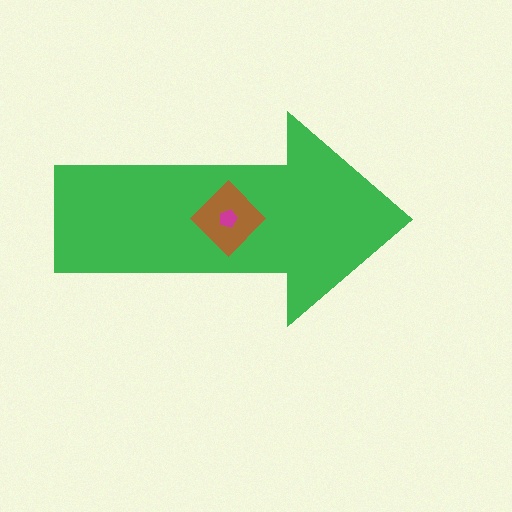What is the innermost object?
The magenta pentagon.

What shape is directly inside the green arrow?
The brown diamond.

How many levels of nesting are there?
3.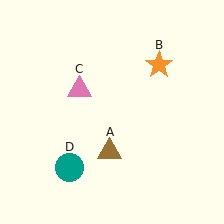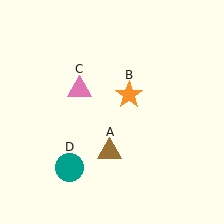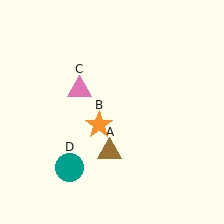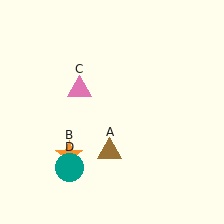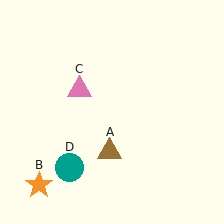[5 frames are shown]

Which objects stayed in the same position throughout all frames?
Brown triangle (object A) and pink triangle (object C) and teal circle (object D) remained stationary.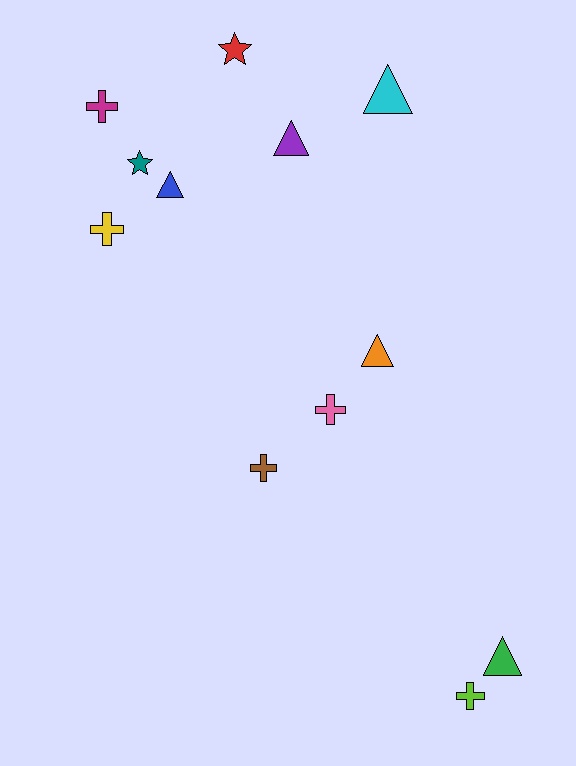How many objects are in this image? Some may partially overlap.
There are 12 objects.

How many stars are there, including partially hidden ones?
There are 2 stars.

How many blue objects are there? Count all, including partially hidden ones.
There is 1 blue object.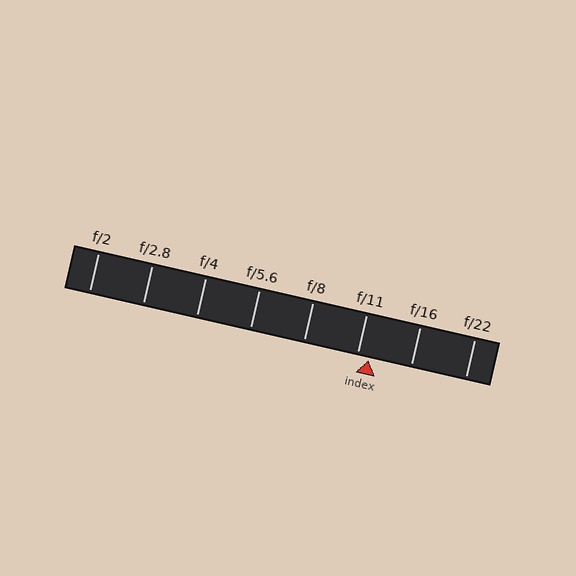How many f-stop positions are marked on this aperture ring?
There are 8 f-stop positions marked.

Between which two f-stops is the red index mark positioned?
The index mark is between f/11 and f/16.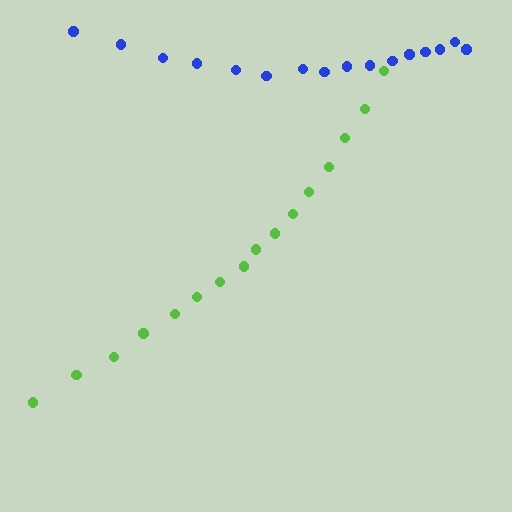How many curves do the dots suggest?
There are 2 distinct paths.